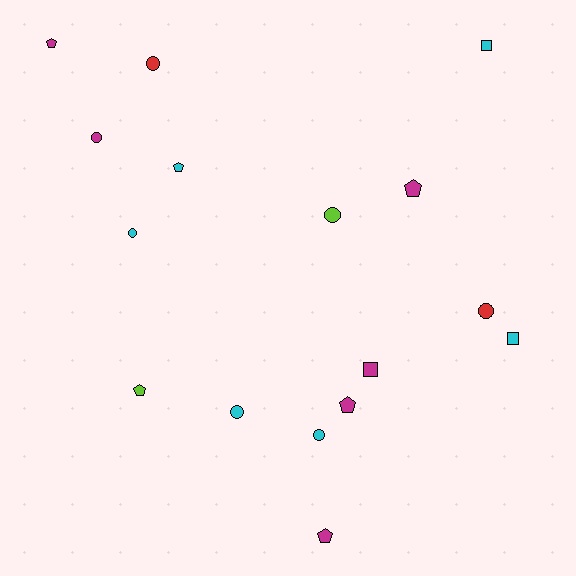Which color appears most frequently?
Cyan, with 6 objects.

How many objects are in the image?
There are 16 objects.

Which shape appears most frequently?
Circle, with 7 objects.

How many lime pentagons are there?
There is 1 lime pentagon.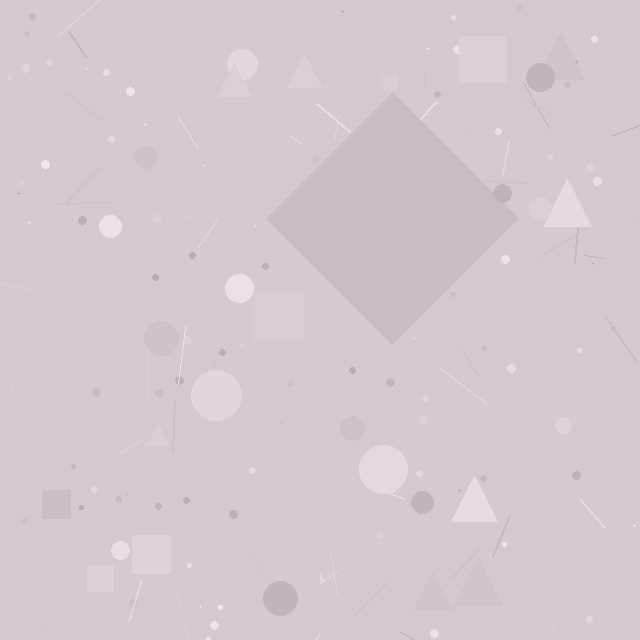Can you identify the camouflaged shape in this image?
The camouflaged shape is a diamond.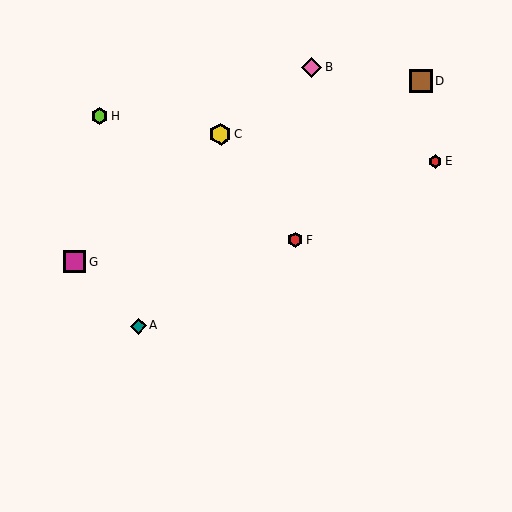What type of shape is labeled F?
Shape F is a red hexagon.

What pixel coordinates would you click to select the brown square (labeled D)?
Click at (421, 81) to select the brown square D.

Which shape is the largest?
The brown square (labeled D) is the largest.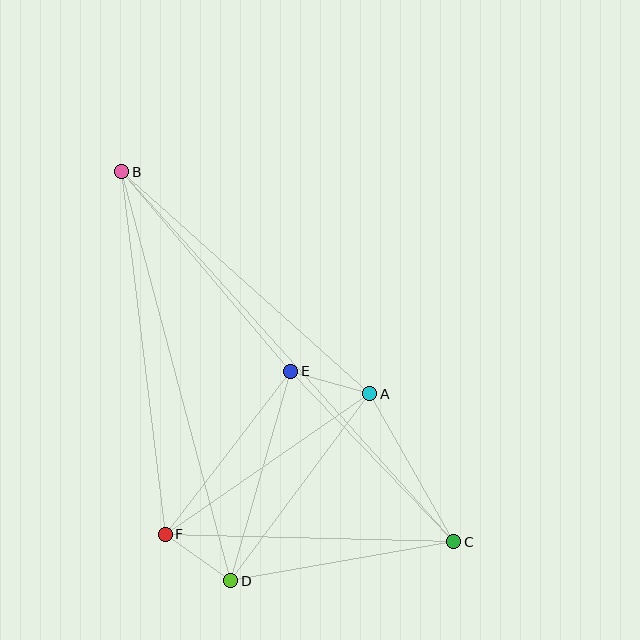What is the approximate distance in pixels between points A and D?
The distance between A and D is approximately 233 pixels.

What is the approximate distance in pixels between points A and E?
The distance between A and E is approximately 82 pixels.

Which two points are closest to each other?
Points D and F are closest to each other.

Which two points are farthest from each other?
Points B and C are farthest from each other.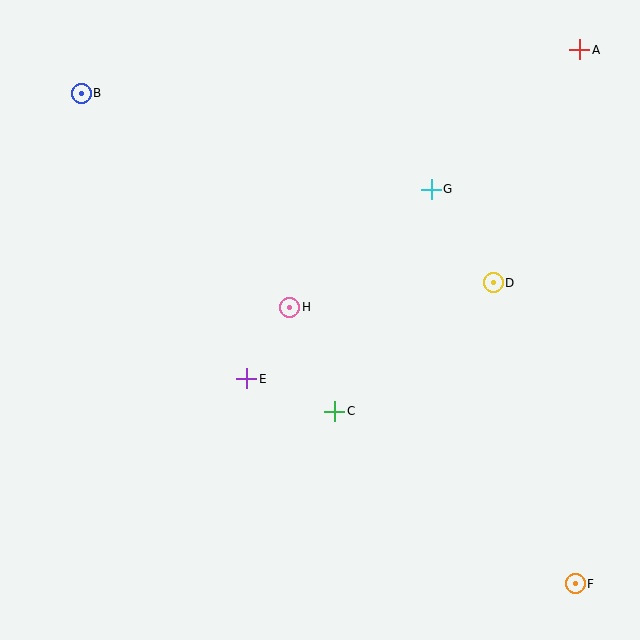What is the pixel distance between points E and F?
The distance between E and F is 387 pixels.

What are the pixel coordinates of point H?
Point H is at (290, 307).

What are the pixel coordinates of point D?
Point D is at (493, 283).